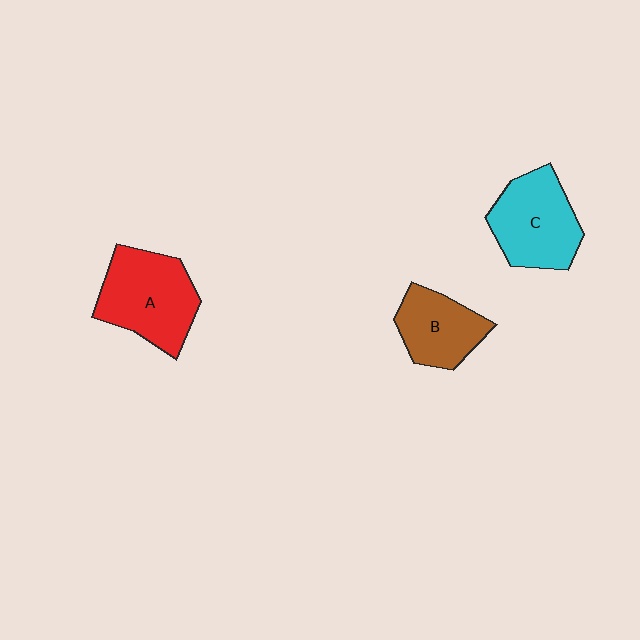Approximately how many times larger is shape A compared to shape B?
Approximately 1.4 times.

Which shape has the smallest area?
Shape B (brown).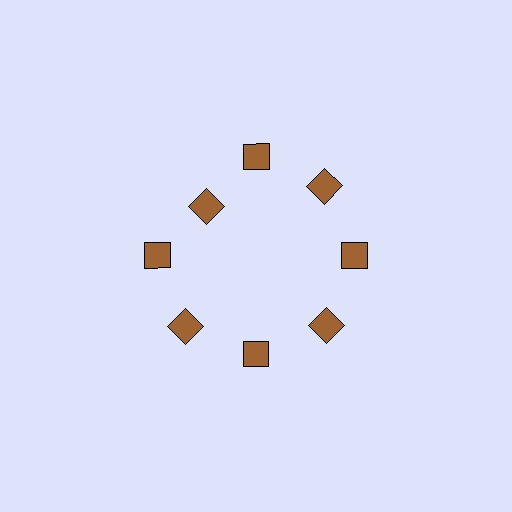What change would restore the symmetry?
The symmetry would be restored by moving it outward, back onto the ring so that all 8 squares sit at equal angles and equal distance from the center.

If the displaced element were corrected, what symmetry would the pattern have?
It would have 8-fold rotational symmetry — the pattern would map onto itself every 45 degrees.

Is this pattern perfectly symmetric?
No. The 8 brown squares are arranged in a ring, but one element near the 10 o'clock position is pulled inward toward the center, breaking the 8-fold rotational symmetry.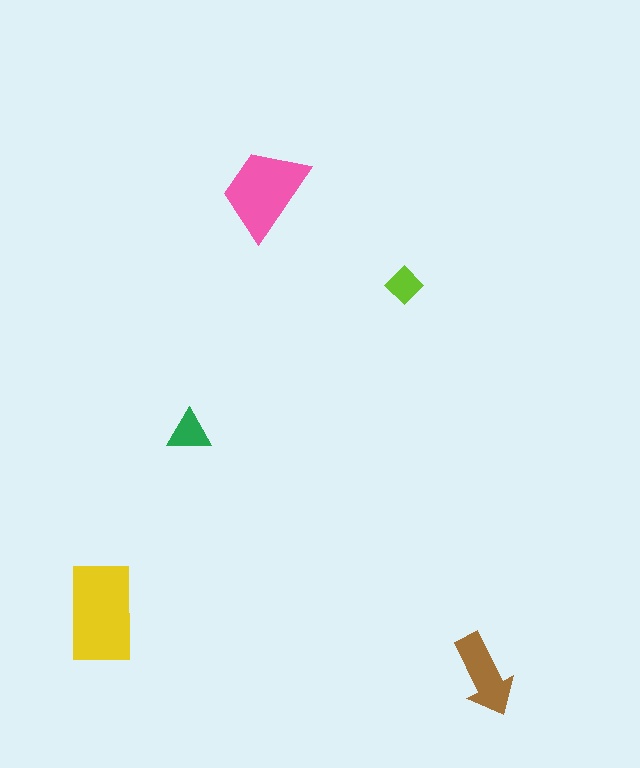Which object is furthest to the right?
The brown arrow is rightmost.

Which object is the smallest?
The lime diamond.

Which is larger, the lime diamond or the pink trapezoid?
The pink trapezoid.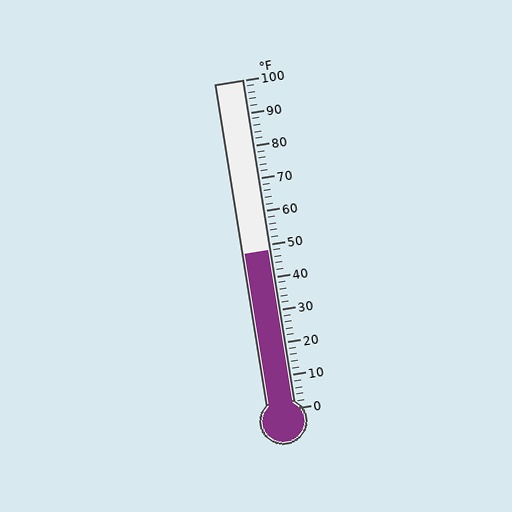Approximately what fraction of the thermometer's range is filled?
The thermometer is filled to approximately 50% of its range.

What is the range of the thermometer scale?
The thermometer scale ranges from 0°F to 100°F.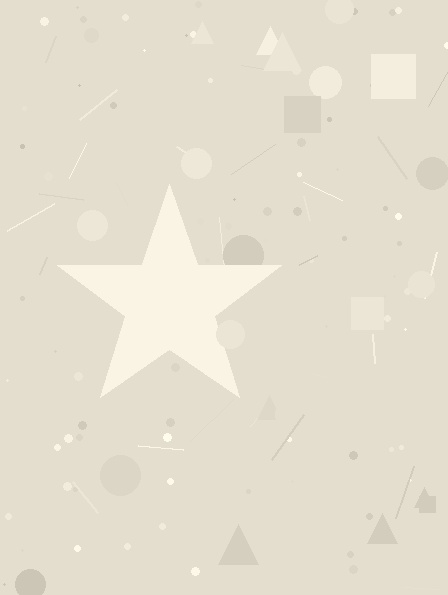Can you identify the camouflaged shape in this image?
The camouflaged shape is a star.